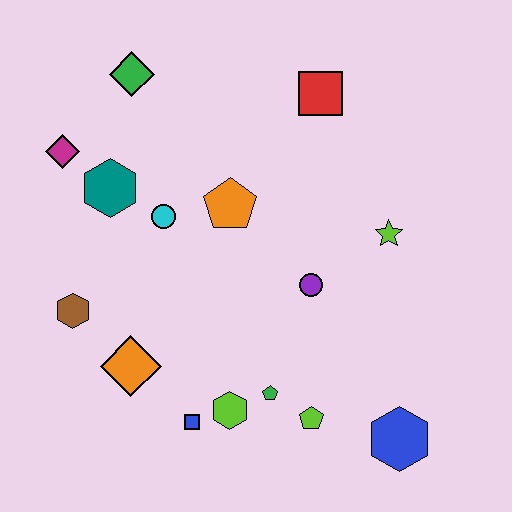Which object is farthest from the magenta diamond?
The blue hexagon is farthest from the magenta diamond.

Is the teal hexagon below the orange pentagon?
No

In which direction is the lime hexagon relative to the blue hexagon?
The lime hexagon is to the left of the blue hexagon.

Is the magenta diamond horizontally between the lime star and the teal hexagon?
No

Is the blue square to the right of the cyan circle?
Yes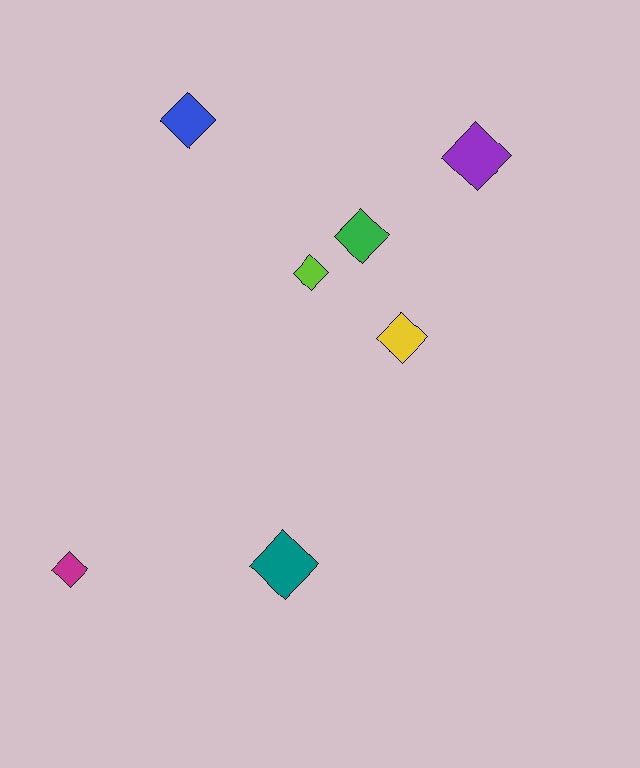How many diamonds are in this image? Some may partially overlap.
There are 7 diamonds.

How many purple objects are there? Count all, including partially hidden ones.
There is 1 purple object.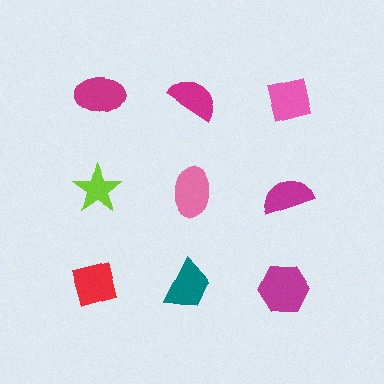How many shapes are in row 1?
3 shapes.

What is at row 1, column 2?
A magenta semicircle.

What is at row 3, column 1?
A red diamond.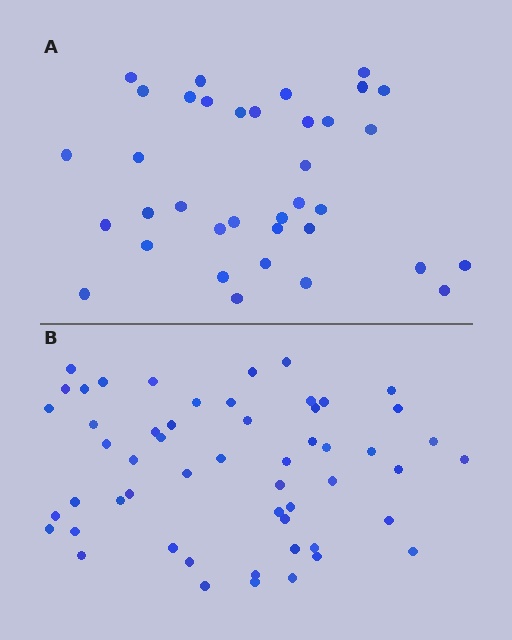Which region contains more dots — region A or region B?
Region B (the bottom region) has more dots.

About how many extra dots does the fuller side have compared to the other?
Region B has approximately 20 more dots than region A.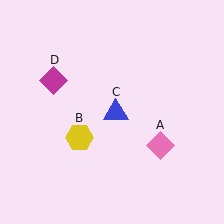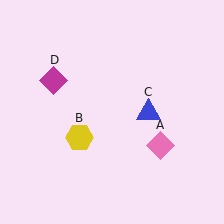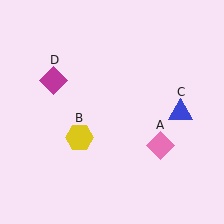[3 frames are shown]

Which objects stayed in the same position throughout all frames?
Pink diamond (object A) and yellow hexagon (object B) and magenta diamond (object D) remained stationary.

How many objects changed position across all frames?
1 object changed position: blue triangle (object C).